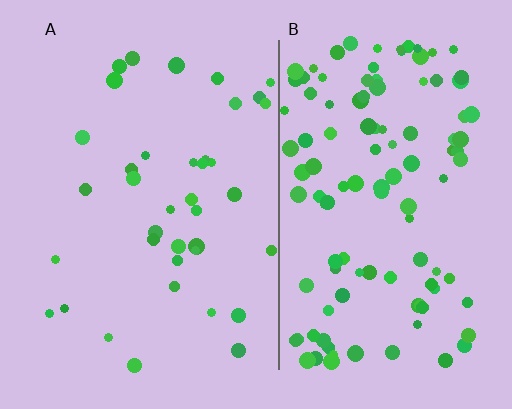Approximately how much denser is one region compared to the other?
Approximately 3.0× — region B over region A.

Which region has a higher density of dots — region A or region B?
B (the right).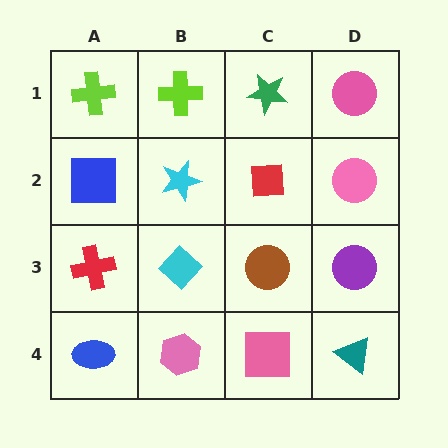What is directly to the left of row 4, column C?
A pink hexagon.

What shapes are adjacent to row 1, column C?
A red square (row 2, column C), a lime cross (row 1, column B), a pink circle (row 1, column D).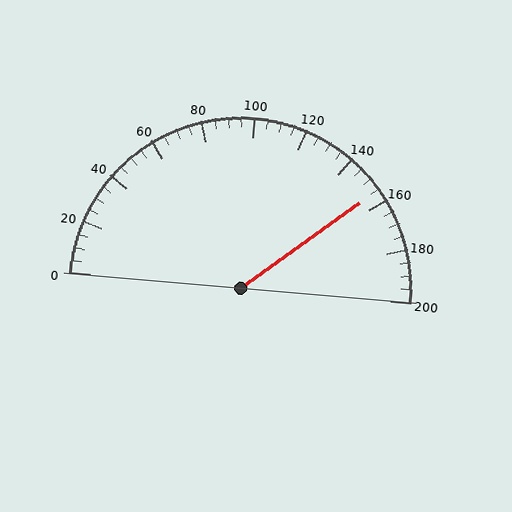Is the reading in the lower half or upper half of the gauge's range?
The reading is in the upper half of the range (0 to 200).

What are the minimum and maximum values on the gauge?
The gauge ranges from 0 to 200.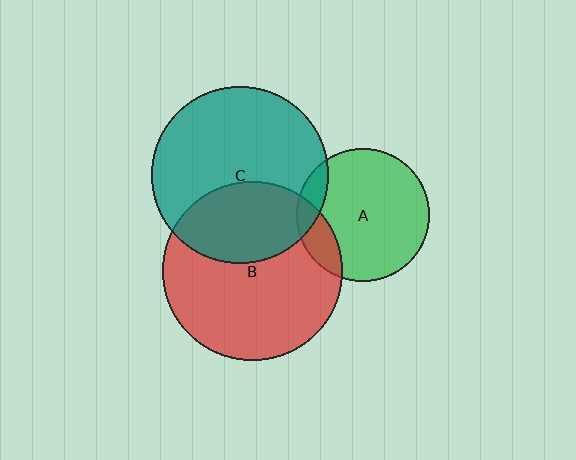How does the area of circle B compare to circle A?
Approximately 1.8 times.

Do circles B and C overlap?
Yes.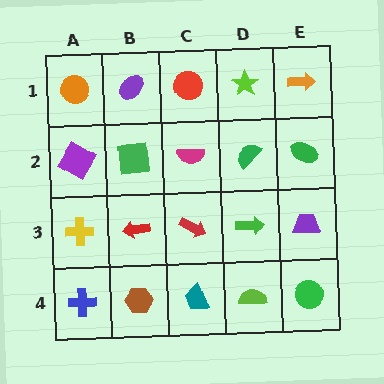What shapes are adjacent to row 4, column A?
A yellow cross (row 3, column A), a brown hexagon (row 4, column B).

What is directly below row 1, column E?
A green ellipse.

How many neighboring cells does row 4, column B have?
3.